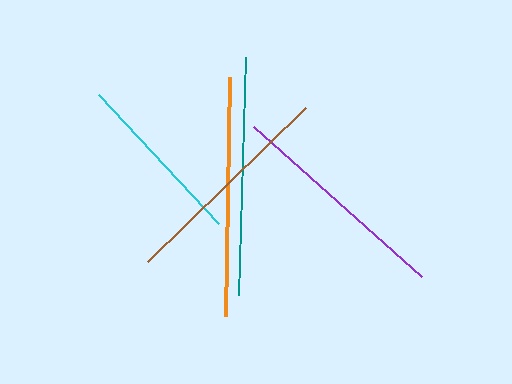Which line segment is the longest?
The orange line is the longest at approximately 240 pixels.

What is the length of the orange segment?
The orange segment is approximately 240 pixels long.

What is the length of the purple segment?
The purple segment is approximately 226 pixels long.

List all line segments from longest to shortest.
From longest to shortest: orange, teal, purple, brown, cyan.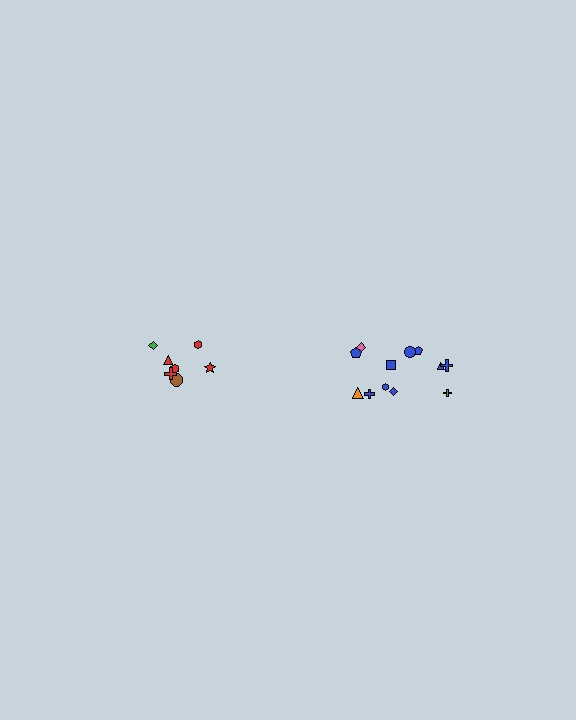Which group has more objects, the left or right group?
The right group.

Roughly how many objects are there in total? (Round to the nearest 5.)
Roughly 20 objects in total.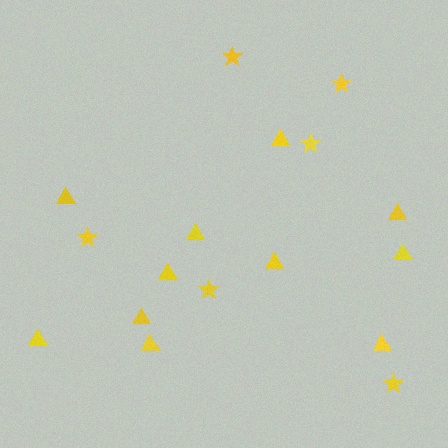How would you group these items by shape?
There are 2 groups: one group of triangles (11) and one group of stars (6).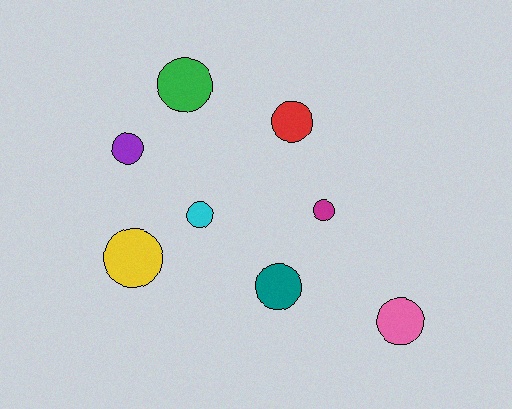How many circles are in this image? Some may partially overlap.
There are 8 circles.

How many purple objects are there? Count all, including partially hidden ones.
There is 1 purple object.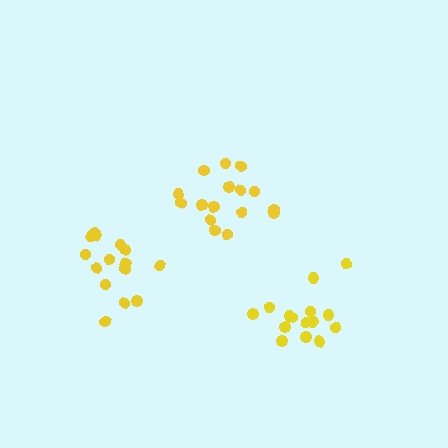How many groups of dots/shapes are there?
There are 3 groups.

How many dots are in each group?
Group 1: 16 dots, Group 2: 16 dots, Group 3: 15 dots (47 total).